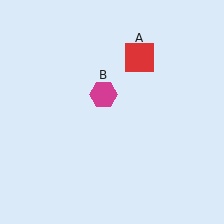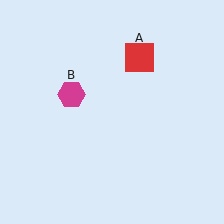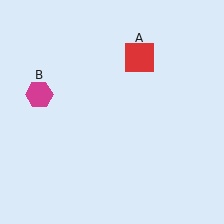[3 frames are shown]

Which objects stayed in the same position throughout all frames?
Red square (object A) remained stationary.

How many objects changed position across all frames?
1 object changed position: magenta hexagon (object B).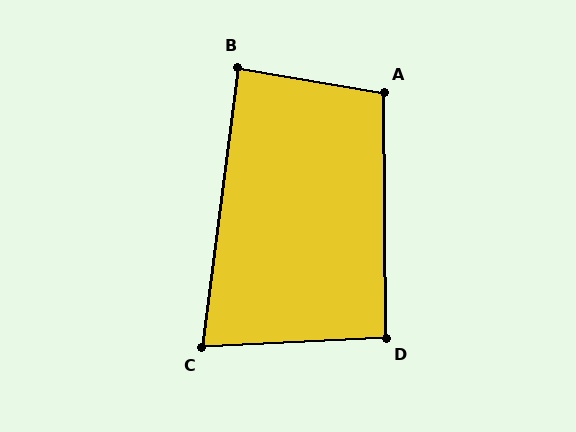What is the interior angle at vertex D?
Approximately 92 degrees (approximately right).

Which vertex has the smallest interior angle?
C, at approximately 80 degrees.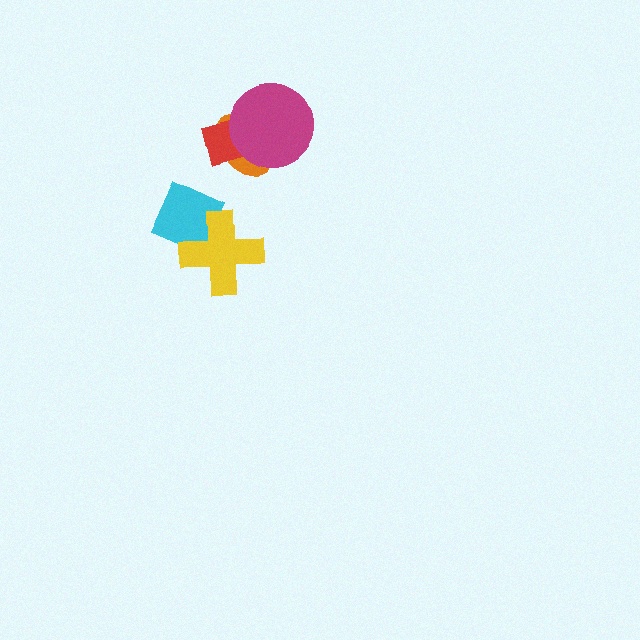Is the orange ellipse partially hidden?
Yes, it is partially covered by another shape.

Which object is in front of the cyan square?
The yellow cross is in front of the cyan square.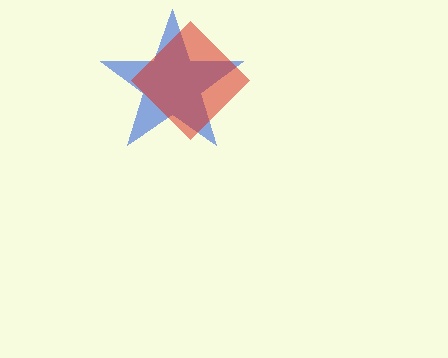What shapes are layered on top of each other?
The layered shapes are: a blue star, a red diamond.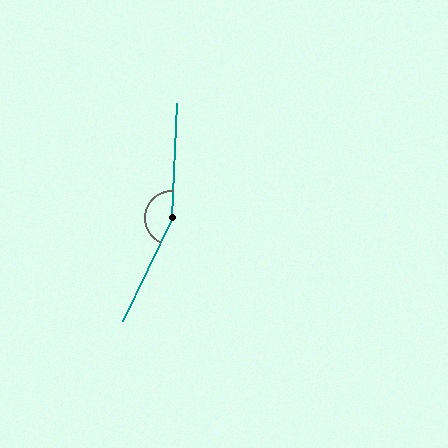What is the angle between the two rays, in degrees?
Approximately 157 degrees.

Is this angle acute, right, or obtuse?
It is obtuse.